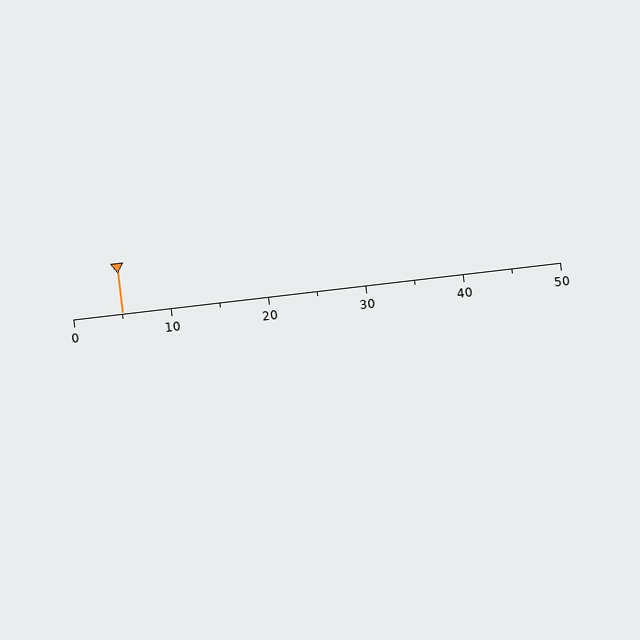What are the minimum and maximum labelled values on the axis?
The axis runs from 0 to 50.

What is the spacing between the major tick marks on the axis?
The major ticks are spaced 10 apart.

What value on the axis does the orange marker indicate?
The marker indicates approximately 5.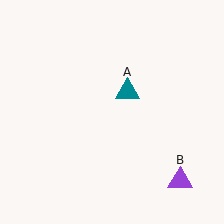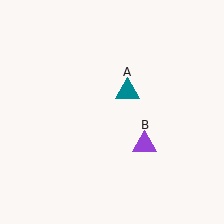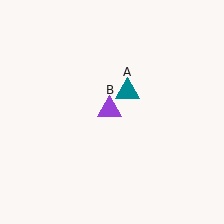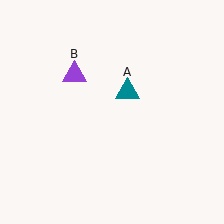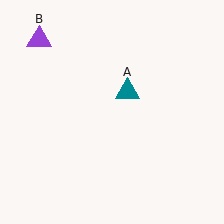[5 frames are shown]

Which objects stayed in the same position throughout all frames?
Teal triangle (object A) remained stationary.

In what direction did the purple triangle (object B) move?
The purple triangle (object B) moved up and to the left.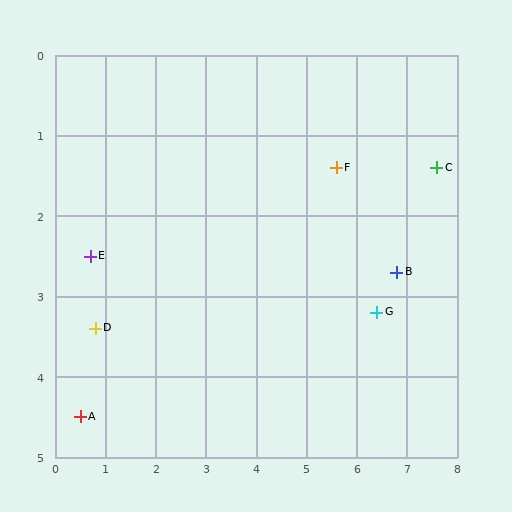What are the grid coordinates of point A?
Point A is at approximately (0.5, 4.5).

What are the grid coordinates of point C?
Point C is at approximately (7.6, 1.4).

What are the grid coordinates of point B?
Point B is at approximately (6.8, 2.7).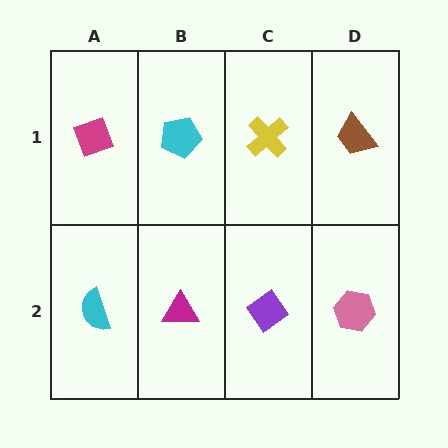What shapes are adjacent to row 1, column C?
A purple diamond (row 2, column C), a cyan pentagon (row 1, column B), a brown trapezoid (row 1, column D).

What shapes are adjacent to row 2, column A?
A magenta diamond (row 1, column A), a magenta triangle (row 2, column B).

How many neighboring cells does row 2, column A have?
2.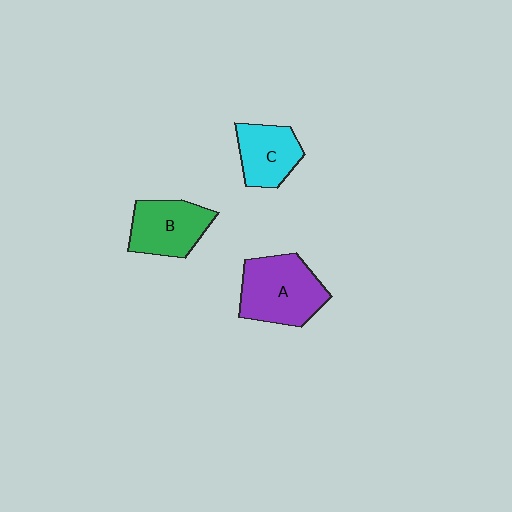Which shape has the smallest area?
Shape C (cyan).